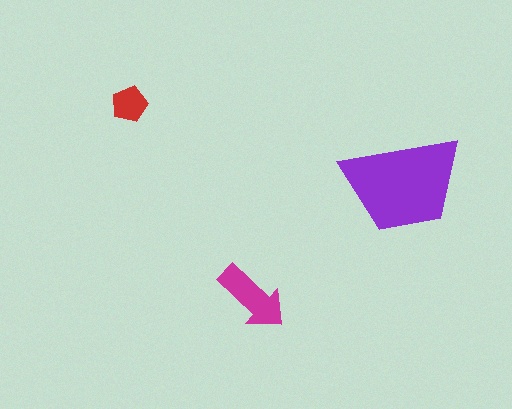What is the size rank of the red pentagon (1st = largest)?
3rd.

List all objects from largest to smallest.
The purple trapezoid, the magenta arrow, the red pentagon.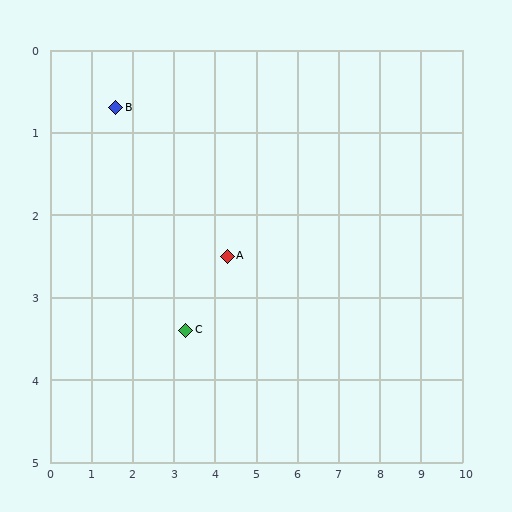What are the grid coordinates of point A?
Point A is at approximately (4.3, 2.5).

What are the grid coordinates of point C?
Point C is at approximately (3.3, 3.4).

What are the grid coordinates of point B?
Point B is at approximately (1.6, 0.7).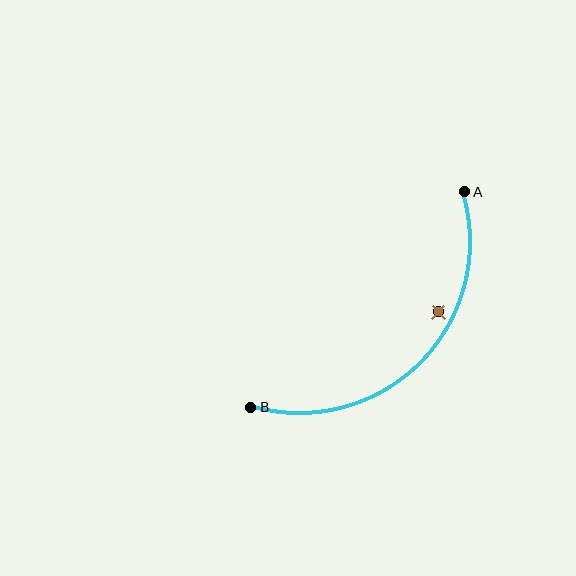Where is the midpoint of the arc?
The arc midpoint is the point on the curve farthest from the straight line joining A and B. It sits below and to the right of that line.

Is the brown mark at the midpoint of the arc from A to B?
No — the brown mark does not lie on the arc at all. It sits slightly inside the curve.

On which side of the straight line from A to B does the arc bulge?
The arc bulges below and to the right of the straight line connecting A and B.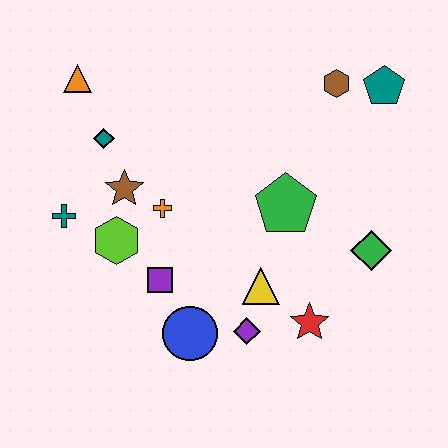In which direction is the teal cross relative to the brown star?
The teal cross is to the left of the brown star.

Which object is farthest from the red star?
The orange triangle is farthest from the red star.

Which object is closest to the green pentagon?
The yellow triangle is closest to the green pentagon.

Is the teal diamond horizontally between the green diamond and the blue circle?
No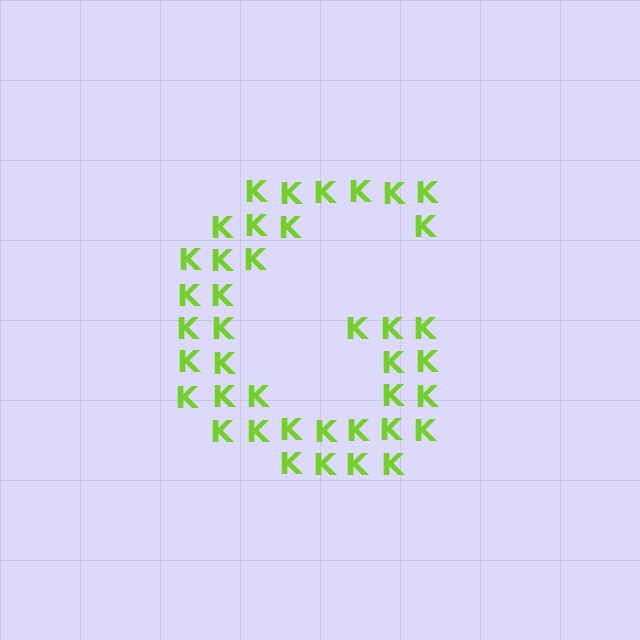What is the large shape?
The large shape is the letter G.